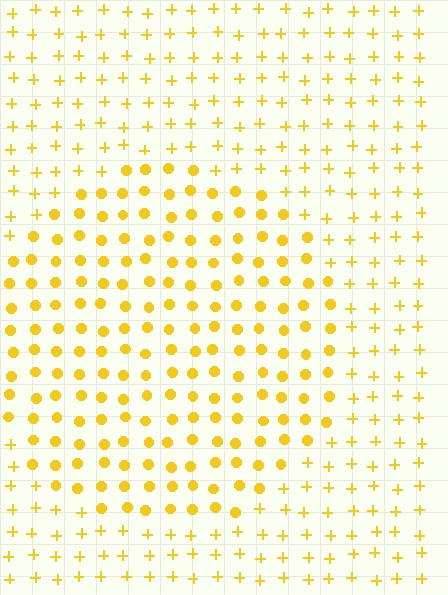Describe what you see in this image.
The image is filled with small yellow elements arranged in a uniform grid. A circle-shaped region contains circles, while the surrounding area contains plus signs. The boundary is defined purely by the change in element shape.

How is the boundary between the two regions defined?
The boundary is defined by a change in element shape: circles inside vs. plus signs outside. All elements share the same color and spacing.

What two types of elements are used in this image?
The image uses circles inside the circle region and plus signs outside it.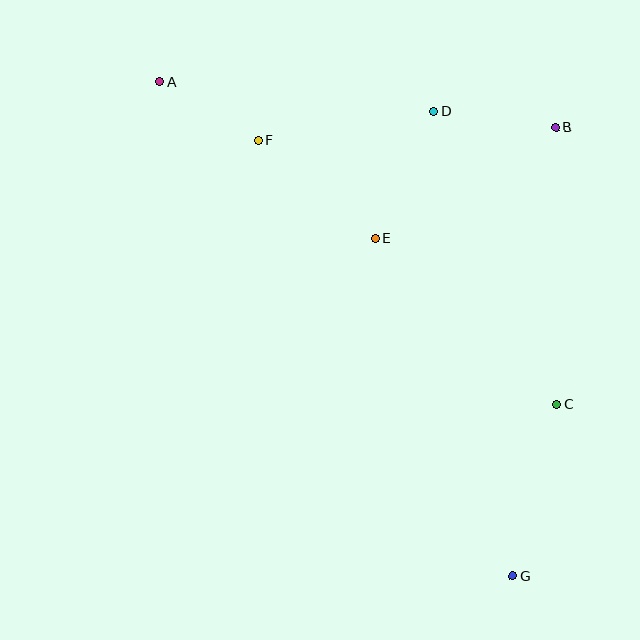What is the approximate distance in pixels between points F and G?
The distance between F and G is approximately 505 pixels.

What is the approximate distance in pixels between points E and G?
The distance between E and G is approximately 365 pixels.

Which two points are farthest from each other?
Points A and G are farthest from each other.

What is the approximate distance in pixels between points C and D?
The distance between C and D is approximately 318 pixels.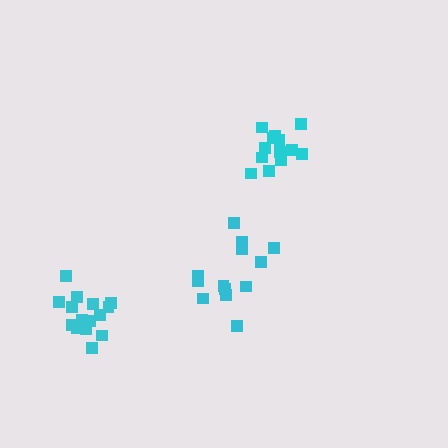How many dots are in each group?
Group 1: 13 dots, Group 2: 15 dots, Group 3: 13 dots (41 total).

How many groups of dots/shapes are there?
There are 3 groups.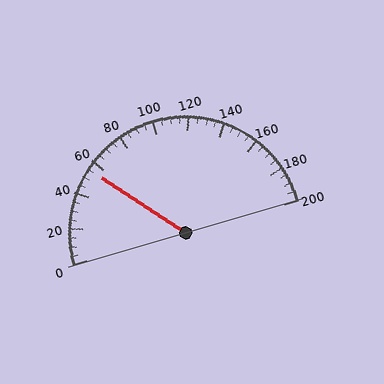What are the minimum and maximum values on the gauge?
The gauge ranges from 0 to 200.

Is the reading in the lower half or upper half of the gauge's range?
The reading is in the lower half of the range (0 to 200).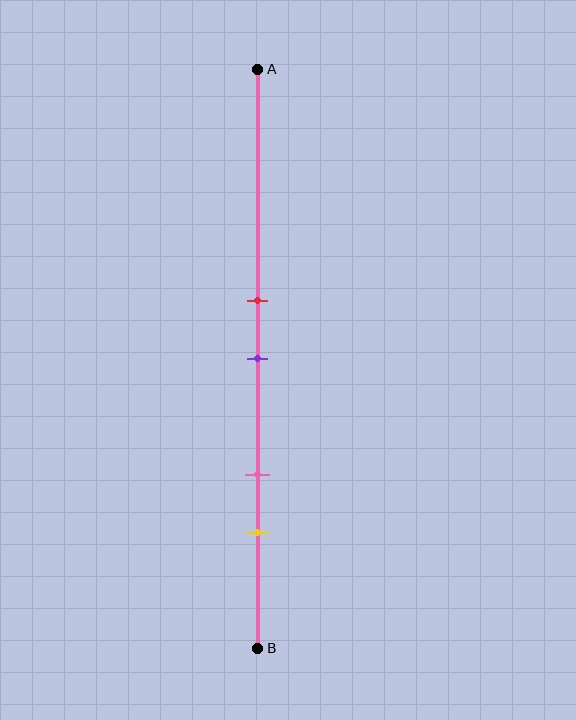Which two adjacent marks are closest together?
The red and purple marks are the closest adjacent pair.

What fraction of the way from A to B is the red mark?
The red mark is approximately 40% (0.4) of the way from A to B.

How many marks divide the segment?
There are 4 marks dividing the segment.